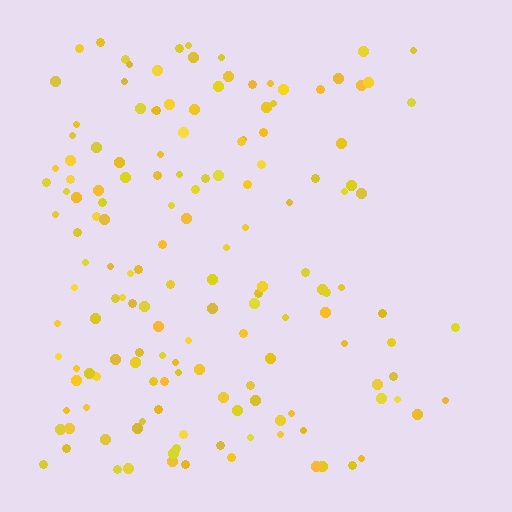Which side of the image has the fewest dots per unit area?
The right.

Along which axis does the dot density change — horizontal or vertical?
Horizontal.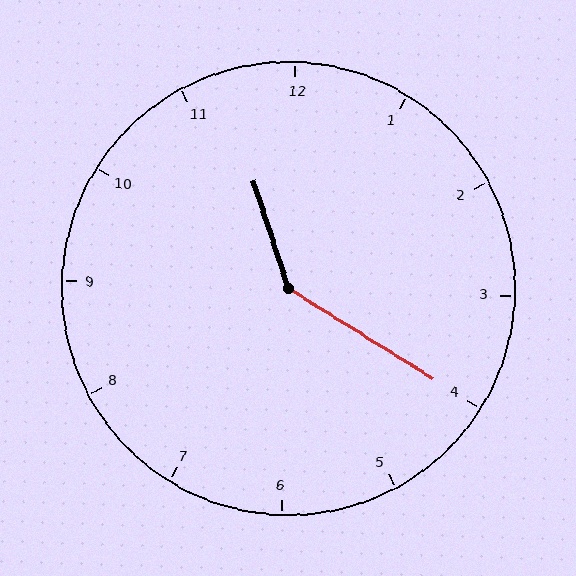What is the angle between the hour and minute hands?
Approximately 140 degrees.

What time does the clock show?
11:20.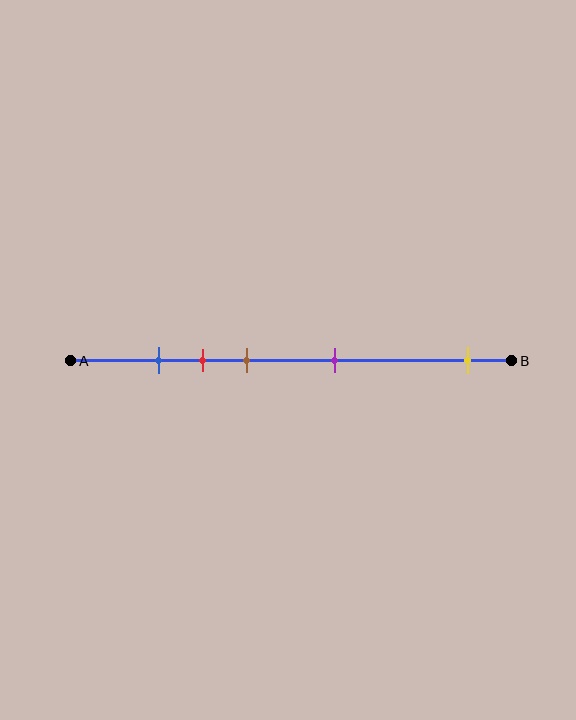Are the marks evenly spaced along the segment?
No, the marks are not evenly spaced.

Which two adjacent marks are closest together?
The blue and red marks are the closest adjacent pair.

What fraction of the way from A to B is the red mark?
The red mark is approximately 30% (0.3) of the way from A to B.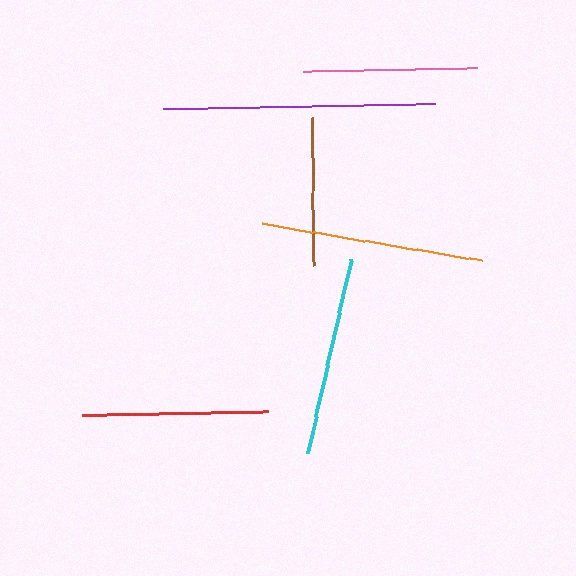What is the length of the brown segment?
The brown segment is approximately 148 pixels long.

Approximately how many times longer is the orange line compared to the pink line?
The orange line is approximately 1.3 times the length of the pink line.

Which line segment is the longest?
The purple line is the longest at approximately 272 pixels.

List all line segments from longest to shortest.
From longest to shortest: purple, orange, cyan, red, pink, brown.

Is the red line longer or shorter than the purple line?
The purple line is longer than the red line.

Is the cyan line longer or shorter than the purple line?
The purple line is longer than the cyan line.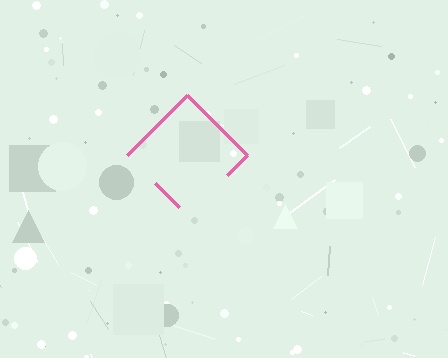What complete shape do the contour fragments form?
The contour fragments form a diamond.